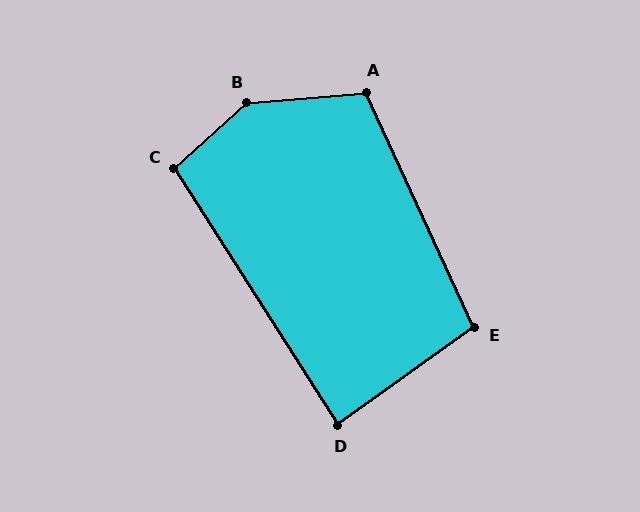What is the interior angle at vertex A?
Approximately 110 degrees (obtuse).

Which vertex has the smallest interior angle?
D, at approximately 87 degrees.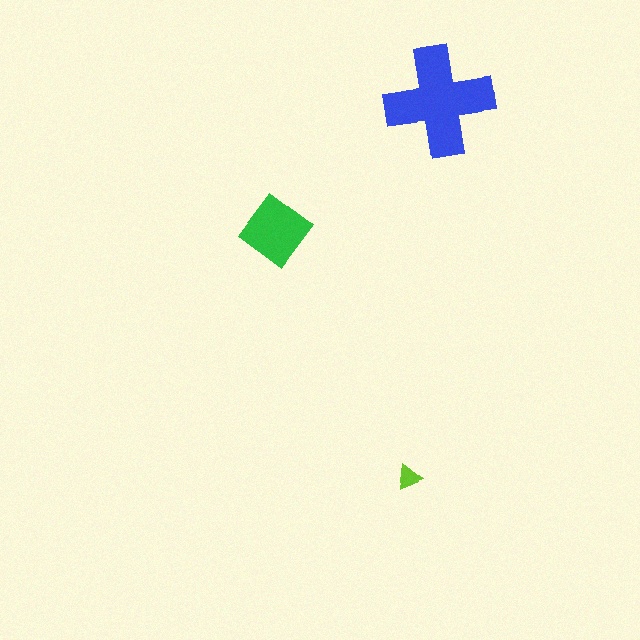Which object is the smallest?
The lime triangle.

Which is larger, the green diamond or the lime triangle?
The green diamond.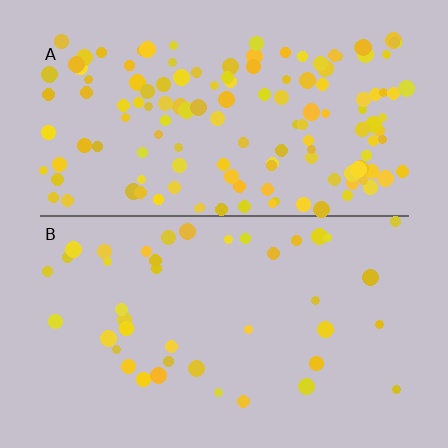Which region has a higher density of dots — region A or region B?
A (the top).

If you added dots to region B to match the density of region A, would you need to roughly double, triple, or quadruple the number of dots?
Approximately triple.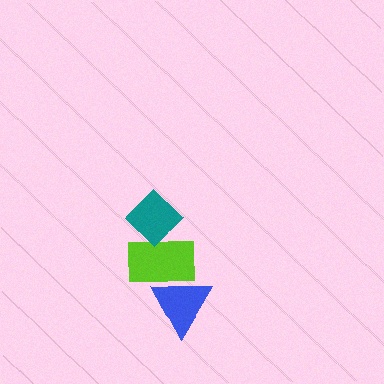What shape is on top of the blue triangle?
The lime rectangle is on top of the blue triangle.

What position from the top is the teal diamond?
The teal diamond is 1st from the top.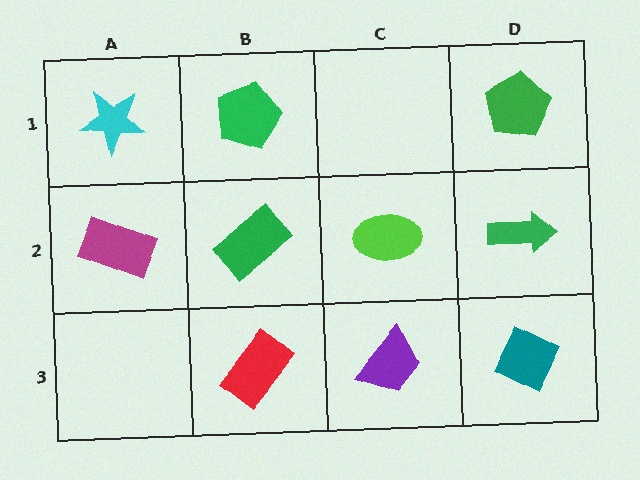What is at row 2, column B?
A green rectangle.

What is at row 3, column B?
A red rectangle.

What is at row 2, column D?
A green arrow.